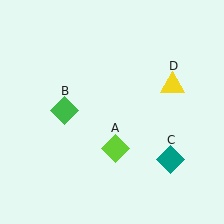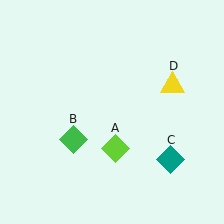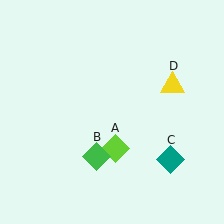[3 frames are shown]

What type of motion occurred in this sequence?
The green diamond (object B) rotated counterclockwise around the center of the scene.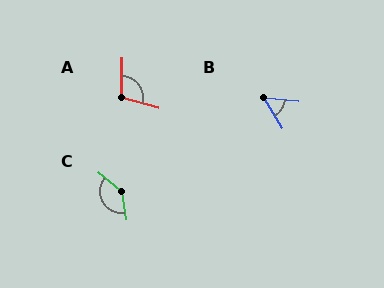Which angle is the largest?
C, at approximately 138 degrees.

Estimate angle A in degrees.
Approximately 105 degrees.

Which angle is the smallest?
B, at approximately 53 degrees.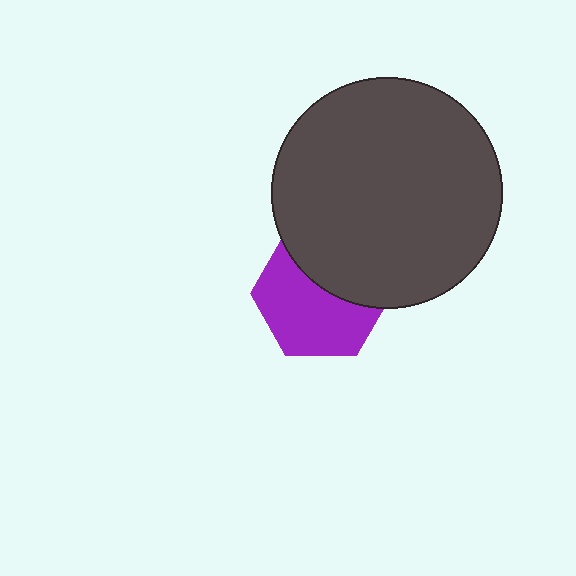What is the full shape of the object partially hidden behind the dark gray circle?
The partially hidden object is a purple hexagon.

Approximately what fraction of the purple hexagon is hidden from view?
Roughly 41% of the purple hexagon is hidden behind the dark gray circle.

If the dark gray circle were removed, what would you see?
You would see the complete purple hexagon.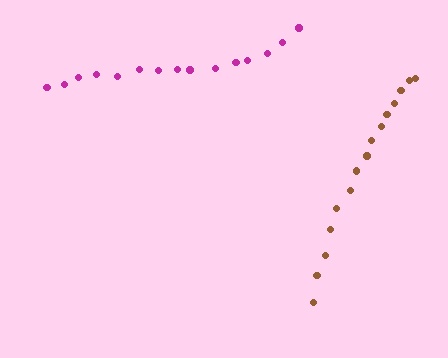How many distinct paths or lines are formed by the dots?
There are 2 distinct paths.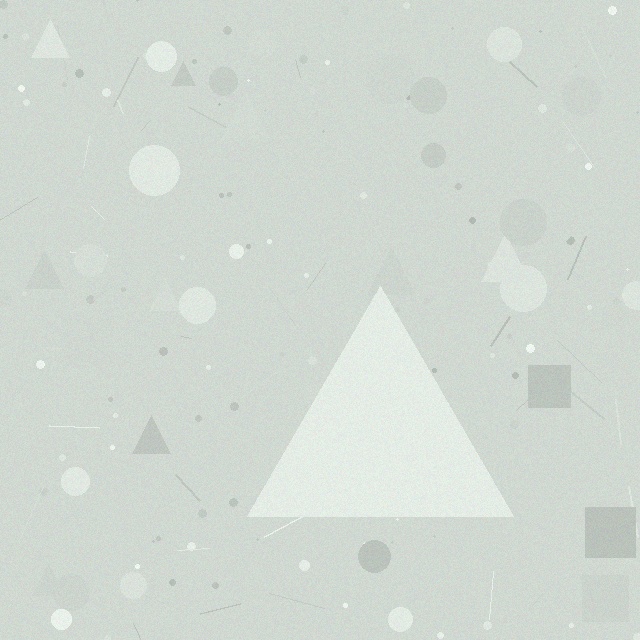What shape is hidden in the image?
A triangle is hidden in the image.